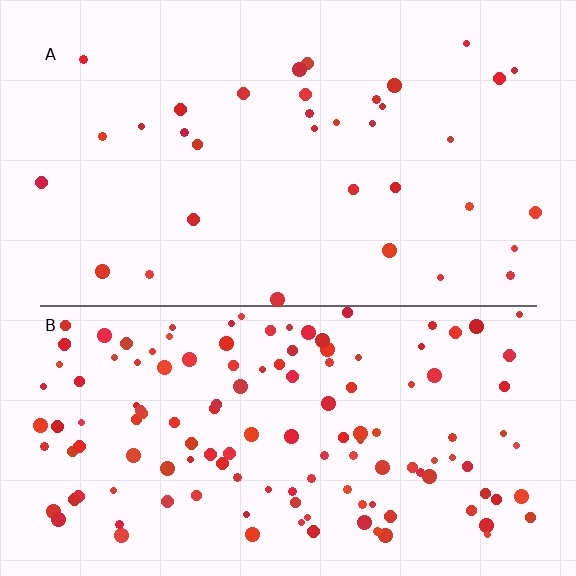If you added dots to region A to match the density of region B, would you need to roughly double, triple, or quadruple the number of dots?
Approximately quadruple.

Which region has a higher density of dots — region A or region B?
B (the bottom).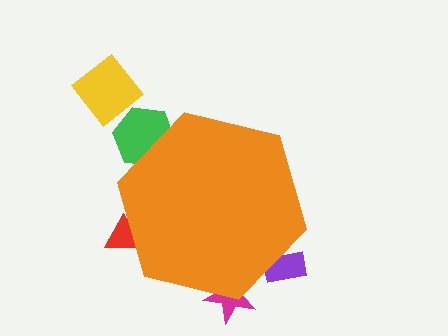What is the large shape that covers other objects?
An orange hexagon.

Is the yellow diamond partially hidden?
No, the yellow diamond is fully visible.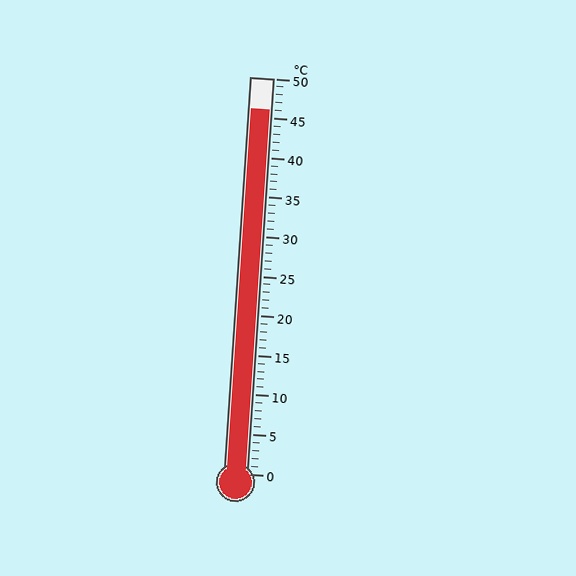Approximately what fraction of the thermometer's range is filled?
The thermometer is filled to approximately 90% of its range.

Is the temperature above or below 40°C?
The temperature is above 40°C.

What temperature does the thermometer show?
The thermometer shows approximately 46°C.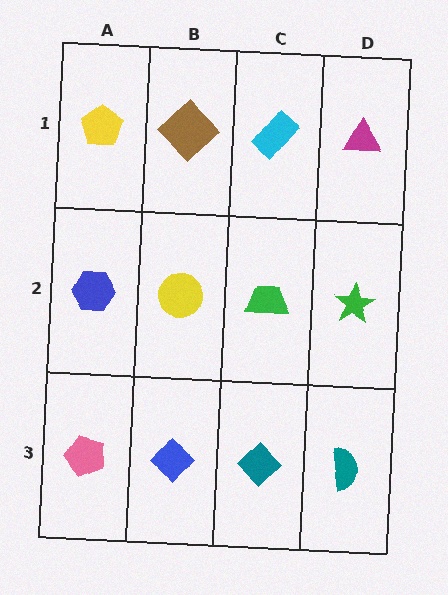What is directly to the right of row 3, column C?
A teal semicircle.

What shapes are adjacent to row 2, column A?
A yellow pentagon (row 1, column A), a pink pentagon (row 3, column A), a yellow circle (row 2, column B).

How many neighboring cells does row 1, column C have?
3.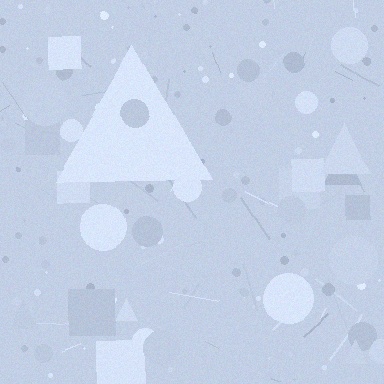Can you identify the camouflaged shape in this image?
The camouflaged shape is a triangle.